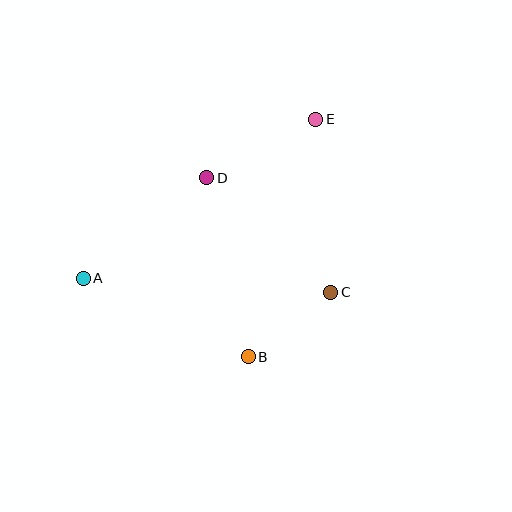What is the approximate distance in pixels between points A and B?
The distance between A and B is approximately 183 pixels.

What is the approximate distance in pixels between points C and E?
The distance between C and E is approximately 174 pixels.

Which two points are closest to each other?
Points B and C are closest to each other.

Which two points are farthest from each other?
Points A and E are farthest from each other.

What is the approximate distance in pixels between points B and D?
The distance between B and D is approximately 184 pixels.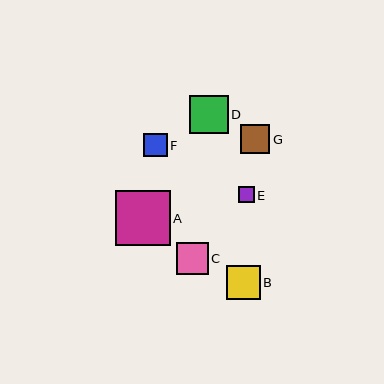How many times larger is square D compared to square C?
Square D is approximately 1.2 times the size of square C.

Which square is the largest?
Square A is the largest with a size of approximately 54 pixels.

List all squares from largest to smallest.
From largest to smallest: A, D, B, C, G, F, E.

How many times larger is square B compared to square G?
Square B is approximately 1.2 times the size of square G.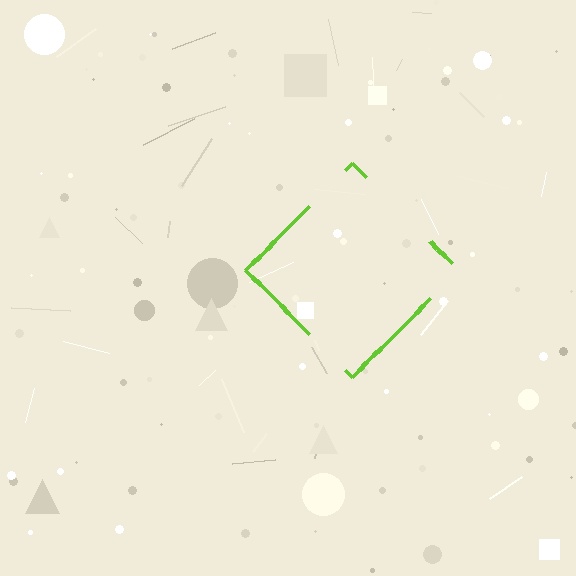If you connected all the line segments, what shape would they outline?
They would outline a diamond.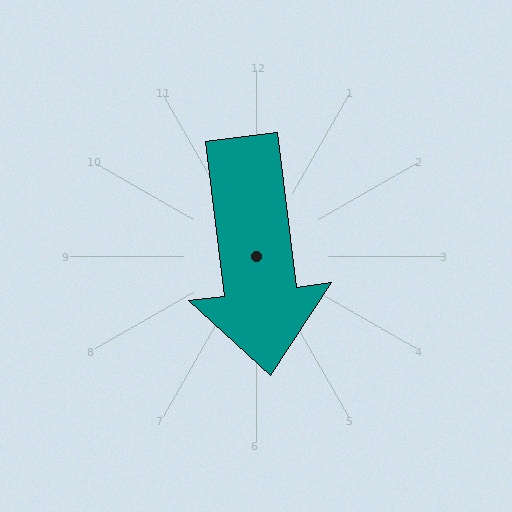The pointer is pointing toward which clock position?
Roughly 6 o'clock.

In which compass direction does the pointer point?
South.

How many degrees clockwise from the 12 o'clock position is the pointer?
Approximately 173 degrees.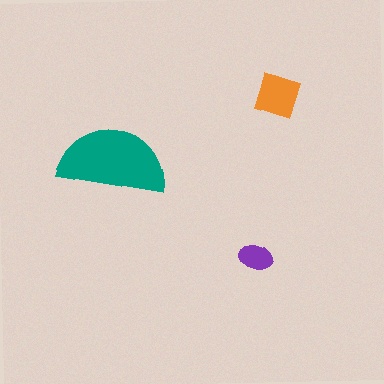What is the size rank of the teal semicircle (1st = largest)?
1st.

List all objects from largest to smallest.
The teal semicircle, the orange diamond, the purple ellipse.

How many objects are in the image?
There are 3 objects in the image.